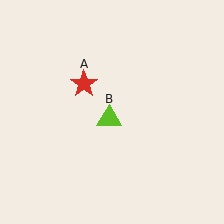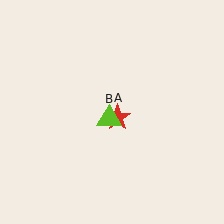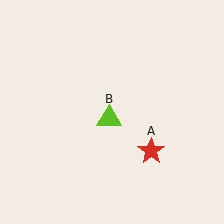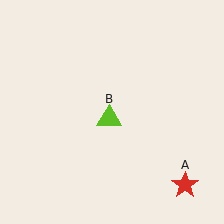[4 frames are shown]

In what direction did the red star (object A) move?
The red star (object A) moved down and to the right.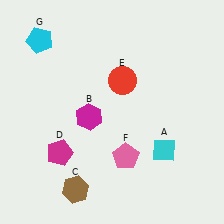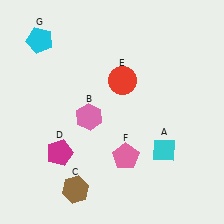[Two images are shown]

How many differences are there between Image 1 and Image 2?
There is 1 difference between the two images.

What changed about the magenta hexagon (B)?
In Image 1, B is magenta. In Image 2, it changed to pink.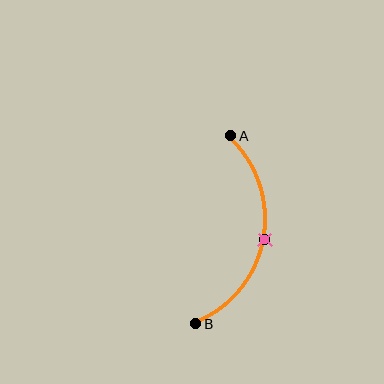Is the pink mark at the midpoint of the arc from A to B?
Yes. The pink mark lies on the arc at equal arc-length from both A and B — it is the arc midpoint.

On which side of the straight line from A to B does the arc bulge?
The arc bulges to the right of the straight line connecting A and B.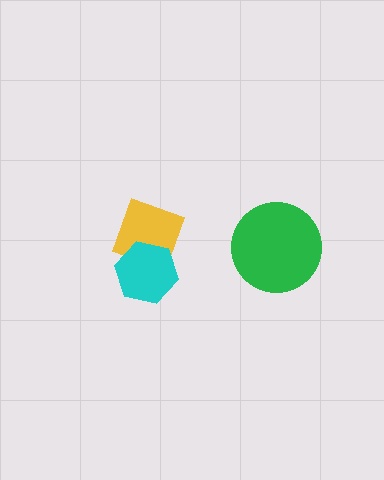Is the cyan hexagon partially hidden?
No, no other shape covers it.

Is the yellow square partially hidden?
Yes, it is partially covered by another shape.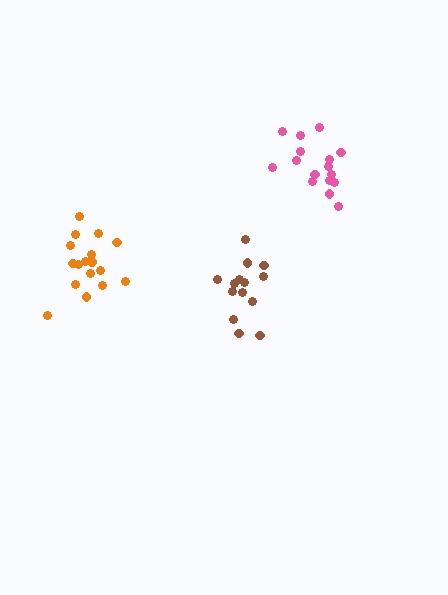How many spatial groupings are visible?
There are 3 spatial groupings.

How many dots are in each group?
Group 1: 16 dots, Group 2: 17 dots, Group 3: 14 dots (47 total).